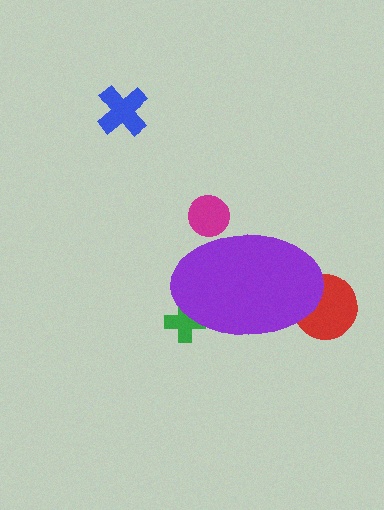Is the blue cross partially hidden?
No, the blue cross is fully visible.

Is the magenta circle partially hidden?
Yes, the magenta circle is partially hidden behind the purple ellipse.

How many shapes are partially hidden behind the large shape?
3 shapes are partially hidden.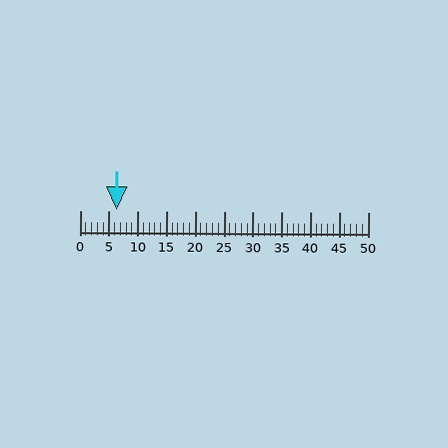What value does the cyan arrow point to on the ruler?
The cyan arrow points to approximately 6.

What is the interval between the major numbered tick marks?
The major tick marks are spaced 5 units apart.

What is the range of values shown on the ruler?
The ruler shows values from 0 to 50.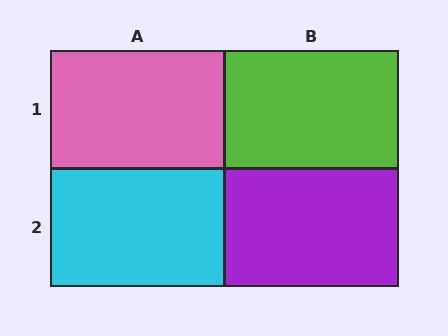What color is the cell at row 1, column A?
Pink.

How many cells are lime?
1 cell is lime.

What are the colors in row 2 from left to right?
Cyan, purple.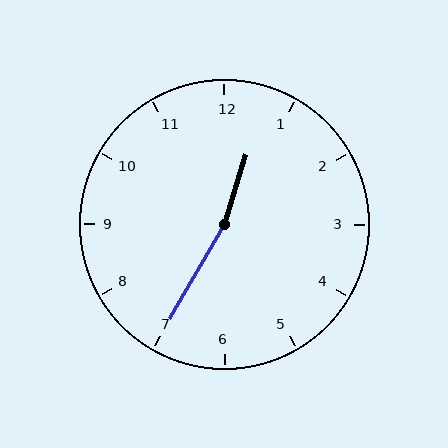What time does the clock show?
12:35.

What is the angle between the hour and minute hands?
Approximately 168 degrees.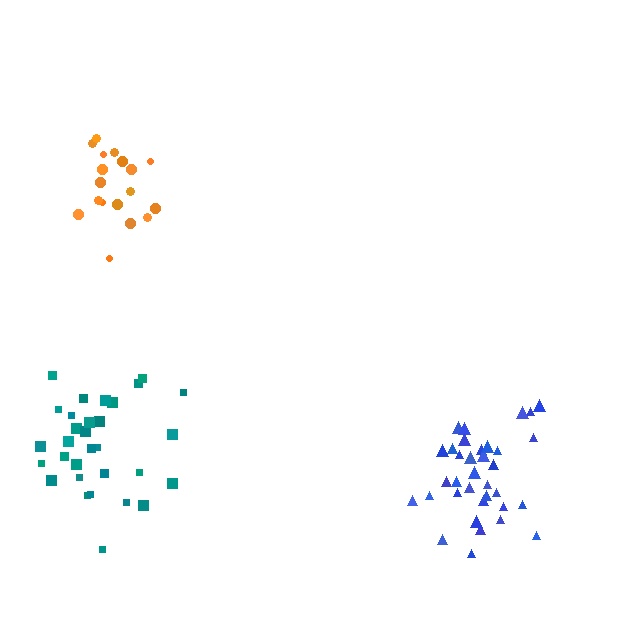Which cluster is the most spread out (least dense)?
Teal.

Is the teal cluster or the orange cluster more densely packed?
Orange.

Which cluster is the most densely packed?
Blue.